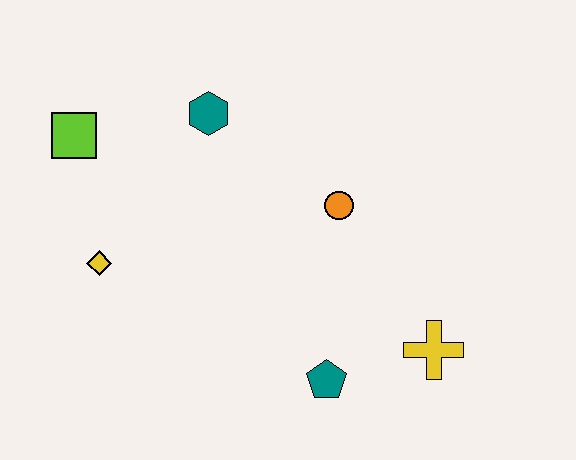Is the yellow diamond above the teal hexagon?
No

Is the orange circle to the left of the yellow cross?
Yes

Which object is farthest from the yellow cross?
The lime square is farthest from the yellow cross.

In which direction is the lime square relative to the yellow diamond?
The lime square is above the yellow diamond.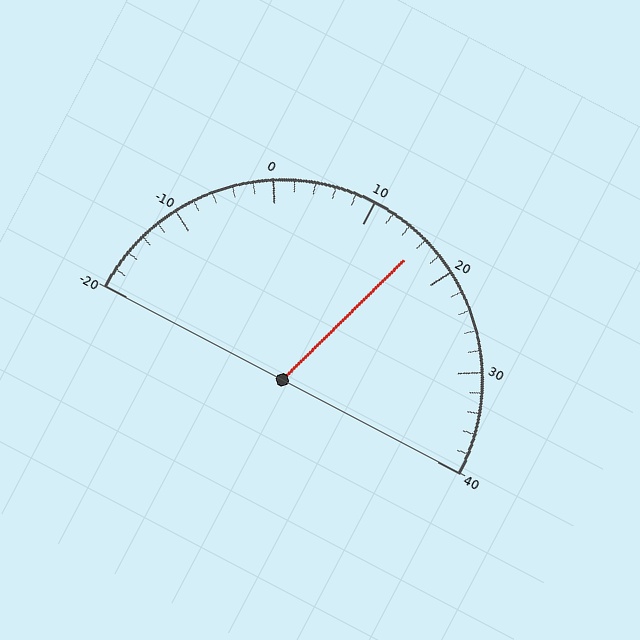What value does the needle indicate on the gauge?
The needle indicates approximately 16.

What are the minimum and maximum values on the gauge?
The gauge ranges from -20 to 40.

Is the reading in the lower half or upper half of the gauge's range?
The reading is in the upper half of the range (-20 to 40).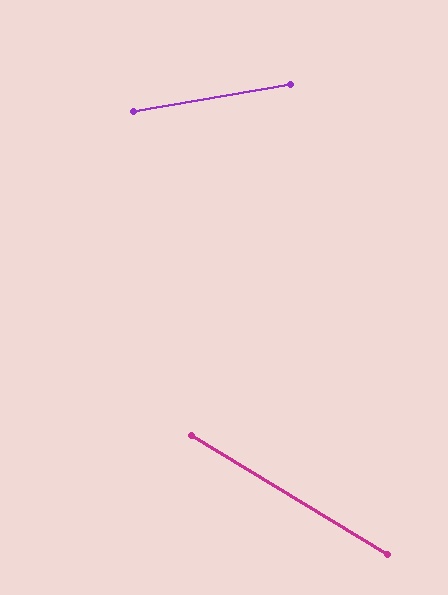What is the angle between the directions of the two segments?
Approximately 41 degrees.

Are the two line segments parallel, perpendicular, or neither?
Neither parallel nor perpendicular — they differ by about 41°.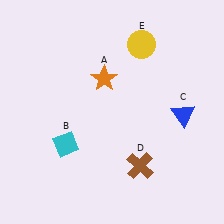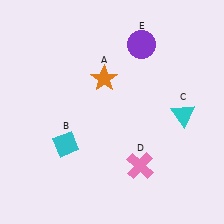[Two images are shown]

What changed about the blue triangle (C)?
In Image 1, C is blue. In Image 2, it changed to cyan.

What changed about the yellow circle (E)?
In Image 1, E is yellow. In Image 2, it changed to purple.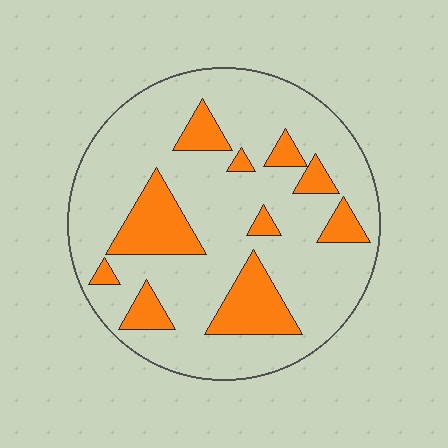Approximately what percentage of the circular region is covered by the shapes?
Approximately 20%.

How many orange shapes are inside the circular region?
10.